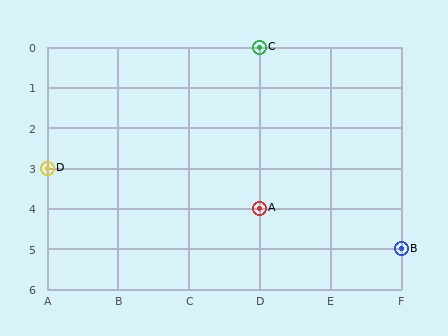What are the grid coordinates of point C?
Point C is at grid coordinates (D, 0).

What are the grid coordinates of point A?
Point A is at grid coordinates (D, 4).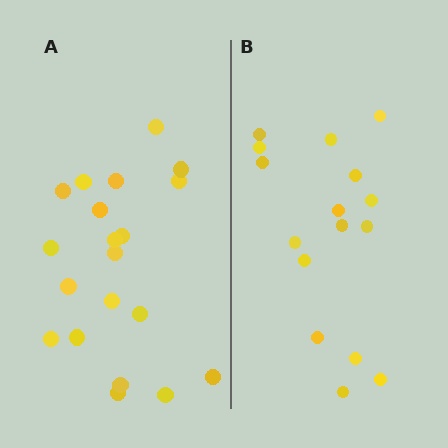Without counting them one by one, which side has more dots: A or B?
Region A (the left region) has more dots.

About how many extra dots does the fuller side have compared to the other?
Region A has about 4 more dots than region B.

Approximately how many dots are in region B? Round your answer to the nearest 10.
About 20 dots. (The exact count is 16, which rounds to 20.)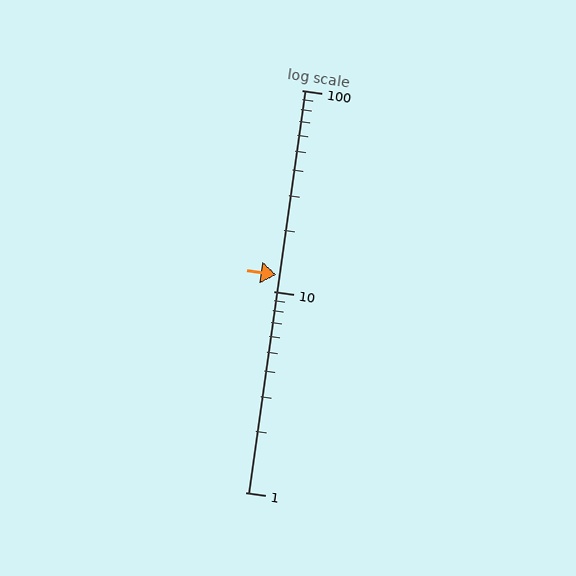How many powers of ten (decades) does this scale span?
The scale spans 2 decades, from 1 to 100.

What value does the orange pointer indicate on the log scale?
The pointer indicates approximately 12.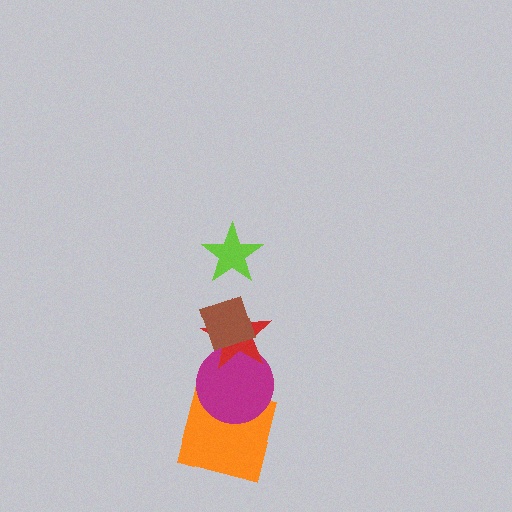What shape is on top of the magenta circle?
The red star is on top of the magenta circle.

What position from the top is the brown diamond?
The brown diamond is 2nd from the top.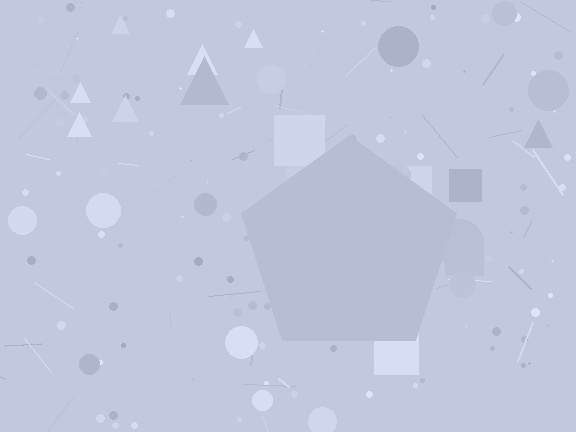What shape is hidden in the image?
A pentagon is hidden in the image.